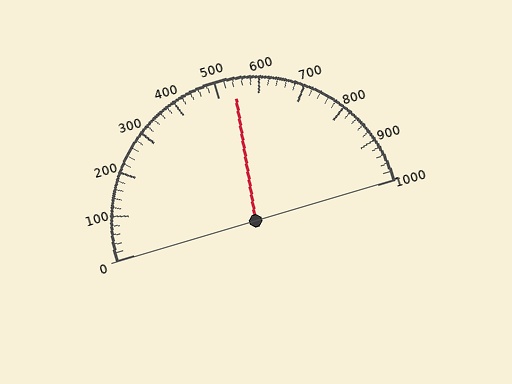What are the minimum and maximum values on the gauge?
The gauge ranges from 0 to 1000.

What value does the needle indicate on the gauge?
The needle indicates approximately 540.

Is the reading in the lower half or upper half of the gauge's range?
The reading is in the upper half of the range (0 to 1000).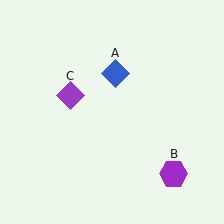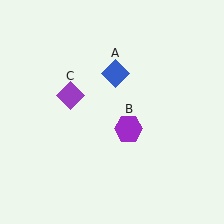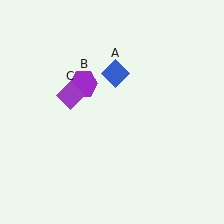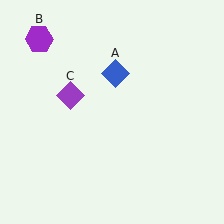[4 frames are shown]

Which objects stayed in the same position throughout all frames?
Blue diamond (object A) and purple diamond (object C) remained stationary.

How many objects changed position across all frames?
1 object changed position: purple hexagon (object B).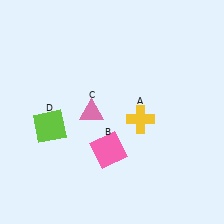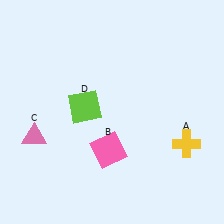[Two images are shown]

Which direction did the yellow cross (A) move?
The yellow cross (A) moved right.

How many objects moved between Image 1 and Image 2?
3 objects moved between the two images.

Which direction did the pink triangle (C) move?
The pink triangle (C) moved left.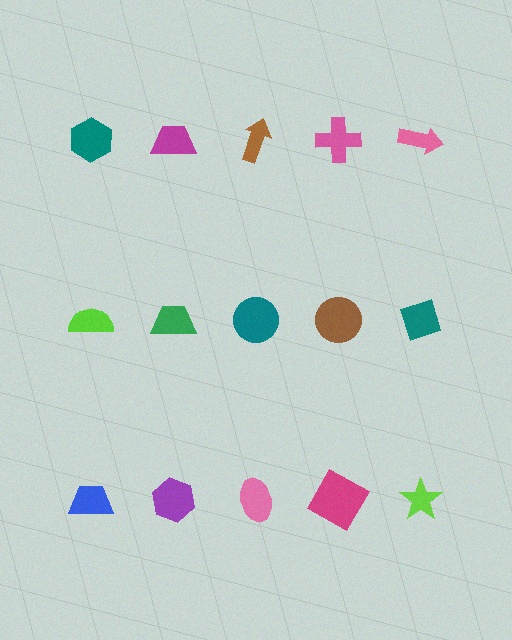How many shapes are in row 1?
5 shapes.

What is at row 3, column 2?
A purple hexagon.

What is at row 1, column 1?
A teal hexagon.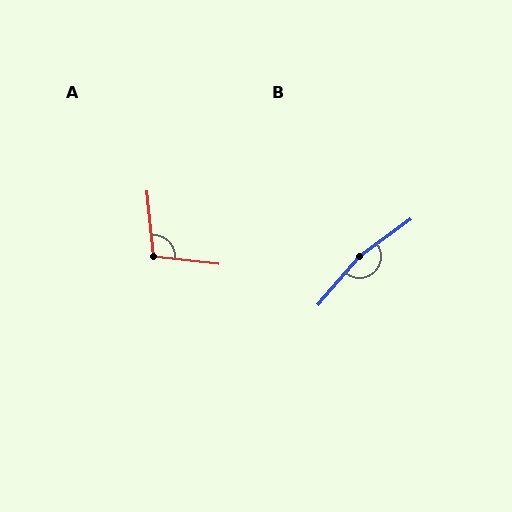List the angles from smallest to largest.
A (102°), B (166°).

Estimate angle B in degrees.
Approximately 166 degrees.